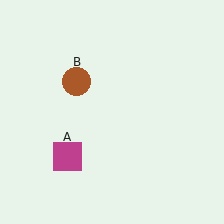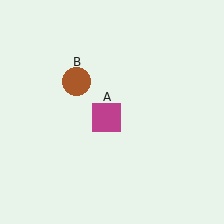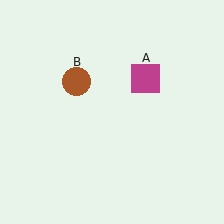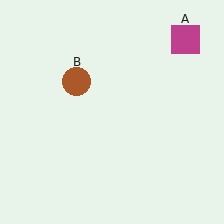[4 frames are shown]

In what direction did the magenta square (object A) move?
The magenta square (object A) moved up and to the right.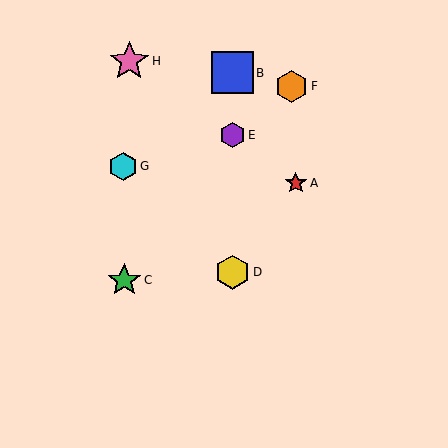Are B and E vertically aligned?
Yes, both are at x≈233.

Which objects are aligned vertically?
Objects B, D, E are aligned vertically.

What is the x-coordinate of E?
Object E is at x≈233.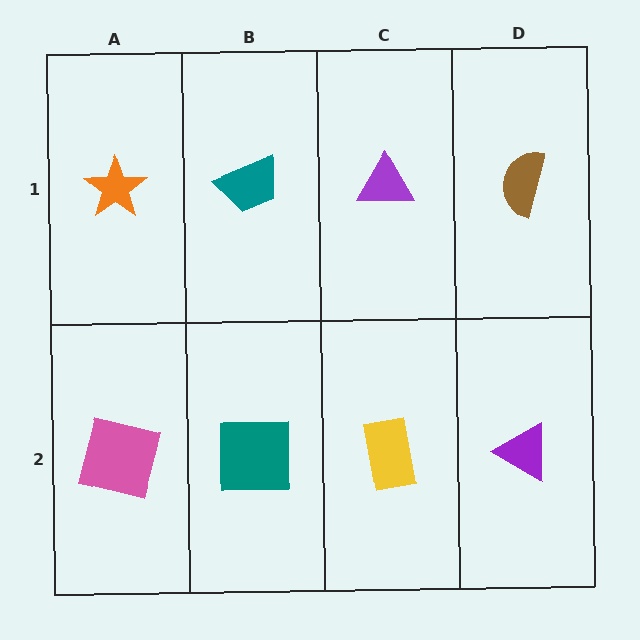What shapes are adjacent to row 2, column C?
A purple triangle (row 1, column C), a teal square (row 2, column B), a purple triangle (row 2, column D).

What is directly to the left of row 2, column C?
A teal square.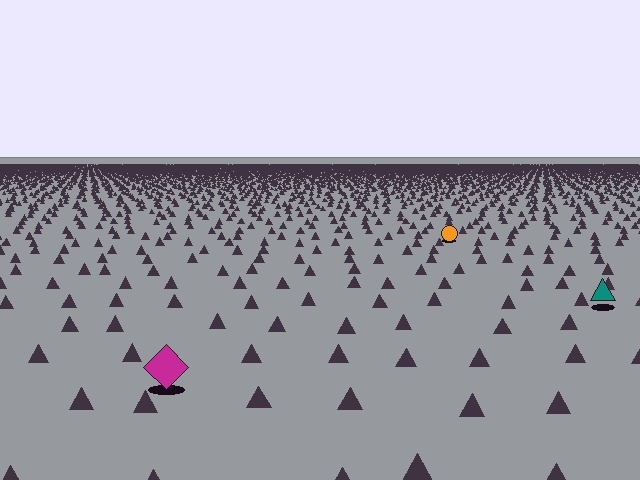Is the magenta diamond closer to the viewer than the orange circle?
Yes. The magenta diamond is closer — you can tell from the texture gradient: the ground texture is coarser near it.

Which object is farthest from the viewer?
The orange circle is farthest from the viewer. It appears smaller and the ground texture around it is denser.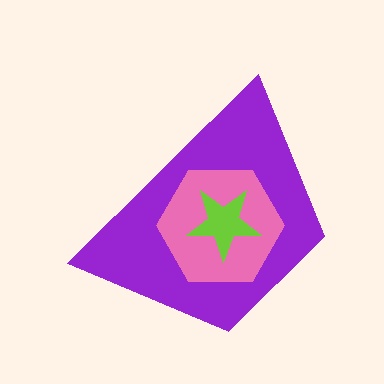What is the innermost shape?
The lime star.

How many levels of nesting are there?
3.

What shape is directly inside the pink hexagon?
The lime star.